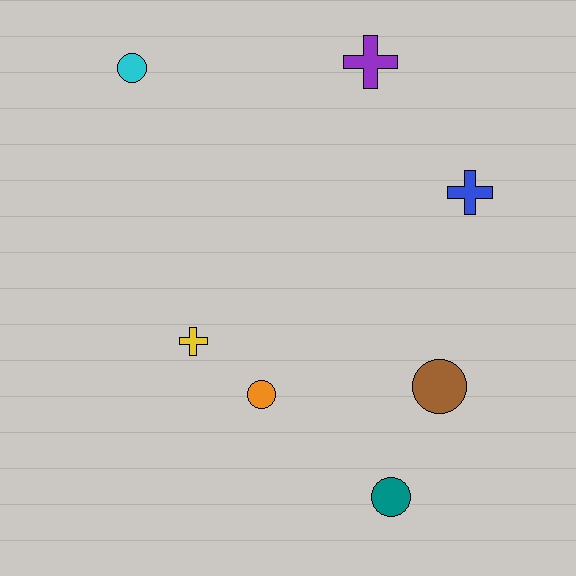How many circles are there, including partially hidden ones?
There are 4 circles.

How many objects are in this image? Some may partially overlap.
There are 7 objects.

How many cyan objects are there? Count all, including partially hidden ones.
There is 1 cyan object.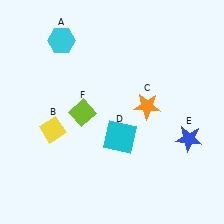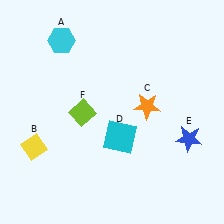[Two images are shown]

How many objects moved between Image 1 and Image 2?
1 object moved between the two images.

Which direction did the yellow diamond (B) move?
The yellow diamond (B) moved left.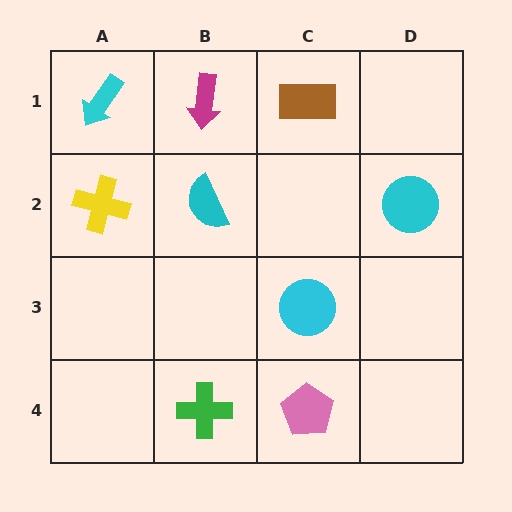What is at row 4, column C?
A pink pentagon.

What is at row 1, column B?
A magenta arrow.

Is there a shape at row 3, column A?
No, that cell is empty.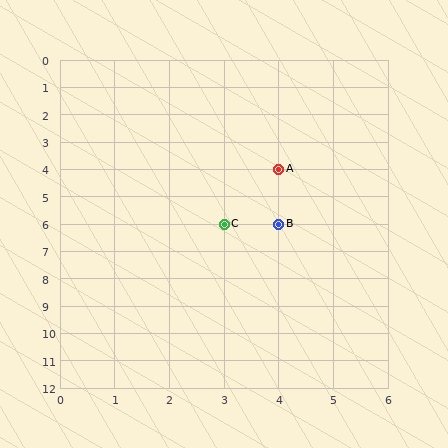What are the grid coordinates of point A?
Point A is at grid coordinates (4, 4).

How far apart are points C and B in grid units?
Points C and B are 1 column apart.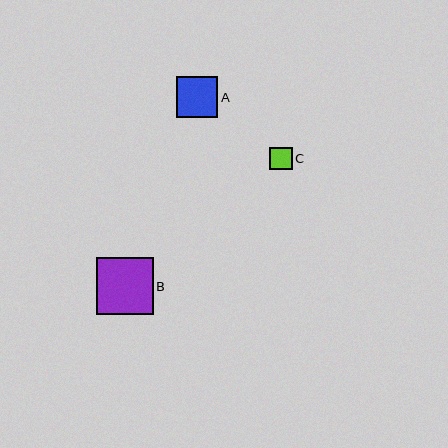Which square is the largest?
Square B is the largest with a size of approximately 57 pixels.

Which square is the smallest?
Square C is the smallest with a size of approximately 22 pixels.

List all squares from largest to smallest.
From largest to smallest: B, A, C.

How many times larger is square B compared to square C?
Square B is approximately 2.5 times the size of square C.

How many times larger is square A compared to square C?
Square A is approximately 1.8 times the size of square C.